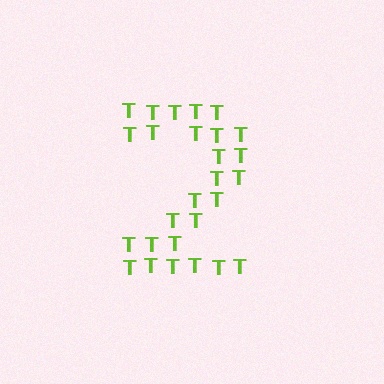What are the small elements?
The small elements are letter T's.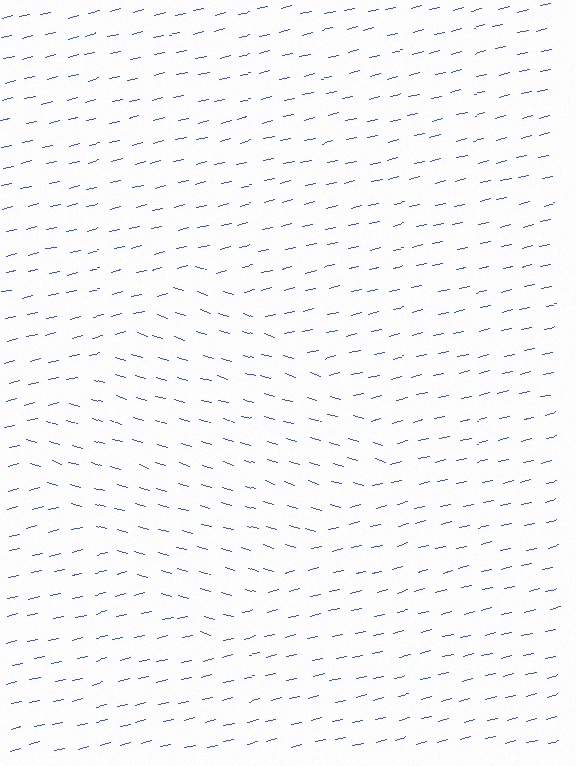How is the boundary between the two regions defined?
The boundary is defined purely by a change in line orientation (approximately 30 degrees difference). All lines are the same color and thickness.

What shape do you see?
I see a diamond.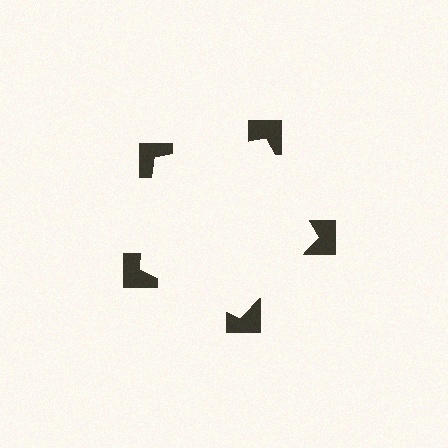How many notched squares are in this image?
There are 5 — one at each vertex of the illusory pentagon.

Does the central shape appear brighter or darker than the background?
It typically appears slightly brighter than the background, even though no actual brightness change is drawn.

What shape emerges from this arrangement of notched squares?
An illusory pentagon — its edges are inferred from the aligned wedge cuts in the notched squares, not physically drawn.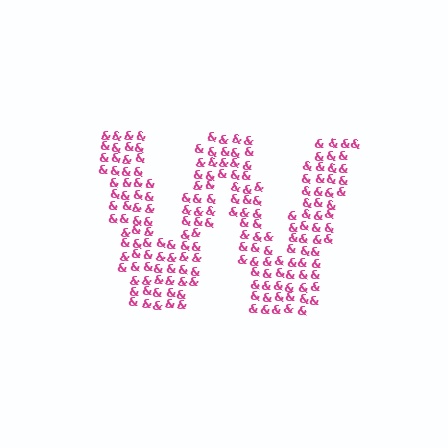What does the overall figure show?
The overall figure shows the letter W.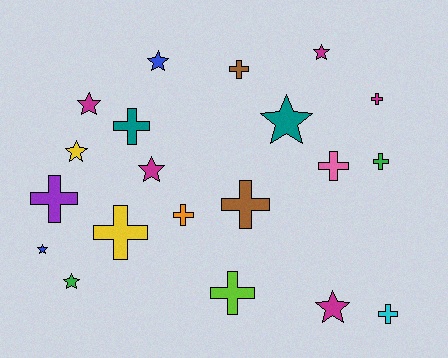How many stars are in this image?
There are 9 stars.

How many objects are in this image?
There are 20 objects.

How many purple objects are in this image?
There is 1 purple object.